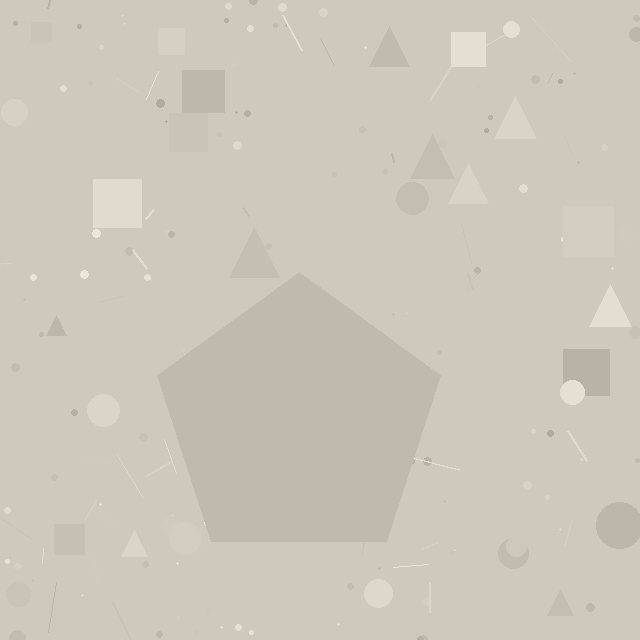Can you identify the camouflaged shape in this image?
The camouflaged shape is a pentagon.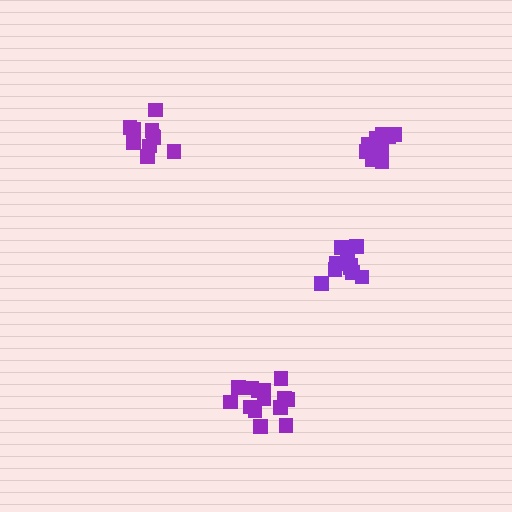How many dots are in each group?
Group 1: 11 dots, Group 2: 10 dots, Group 3: 11 dots, Group 4: 14 dots (46 total).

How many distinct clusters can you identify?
There are 4 distinct clusters.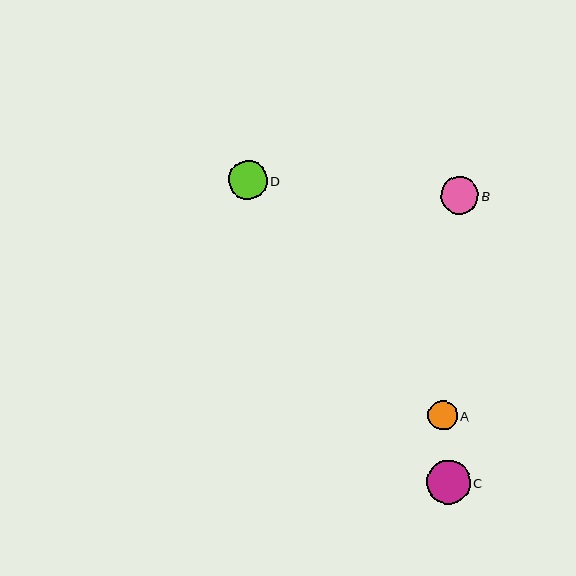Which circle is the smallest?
Circle A is the smallest with a size of approximately 29 pixels.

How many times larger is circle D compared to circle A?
Circle D is approximately 1.3 times the size of circle A.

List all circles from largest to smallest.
From largest to smallest: C, D, B, A.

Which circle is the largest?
Circle C is the largest with a size of approximately 44 pixels.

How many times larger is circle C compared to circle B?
Circle C is approximately 1.2 times the size of circle B.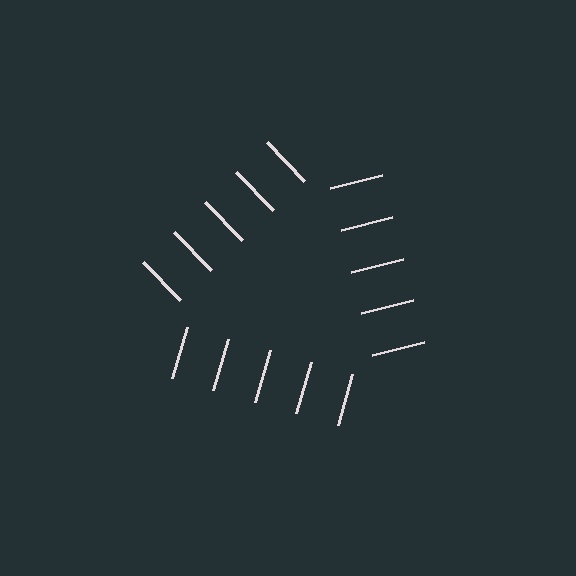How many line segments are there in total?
15 — 5 along each of the 3 edges.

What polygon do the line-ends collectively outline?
An illusory triangle — the line segments terminate on its edges but no continuous stroke is drawn.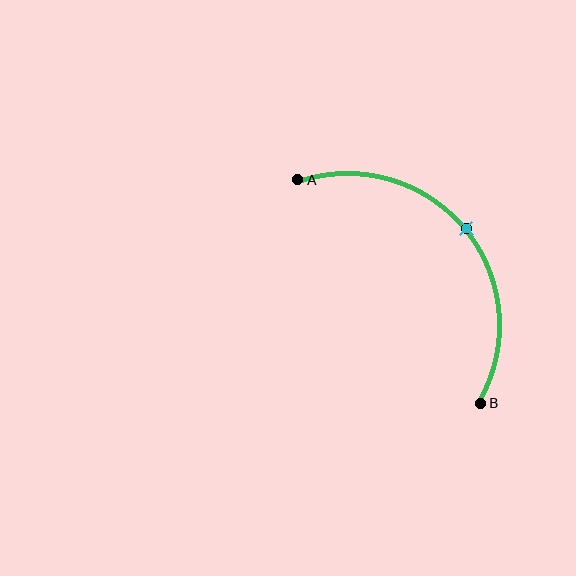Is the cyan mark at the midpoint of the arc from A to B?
Yes. The cyan mark lies on the arc at equal arc-length from both A and B — it is the arc midpoint.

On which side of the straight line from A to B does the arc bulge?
The arc bulges above and to the right of the straight line connecting A and B.